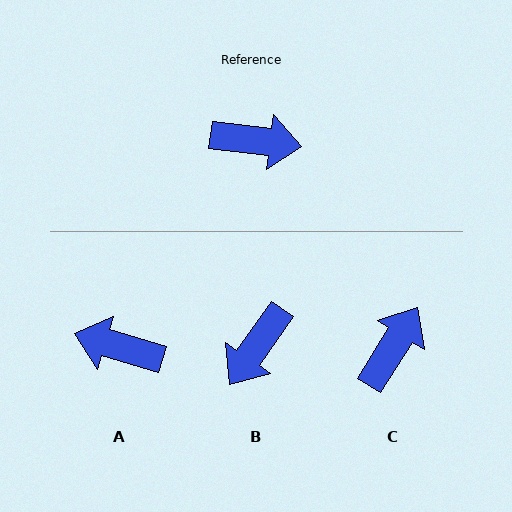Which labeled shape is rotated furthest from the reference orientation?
A, about 170 degrees away.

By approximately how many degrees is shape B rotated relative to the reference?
Approximately 118 degrees clockwise.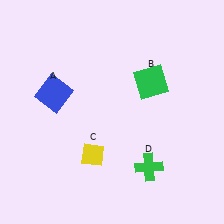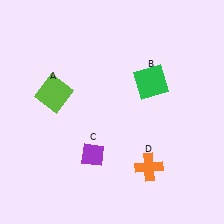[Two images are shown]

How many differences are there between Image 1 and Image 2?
There are 3 differences between the two images.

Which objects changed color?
A changed from blue to lime. C changed from yellow to purple. D changed from green to orange.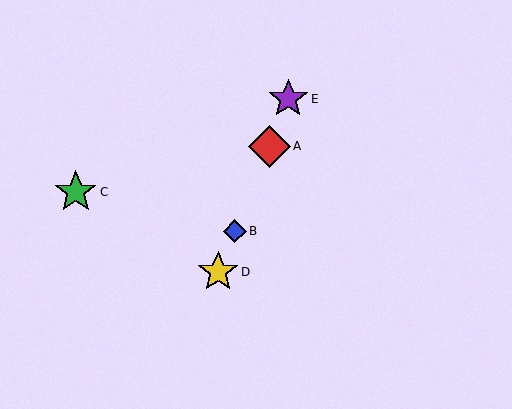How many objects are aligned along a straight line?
4 objects (A, B, D, E) are aligned along a straight line.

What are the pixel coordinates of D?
Object D is at (218, 272).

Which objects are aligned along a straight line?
Objects A, B, D, E are aligned along a straight line.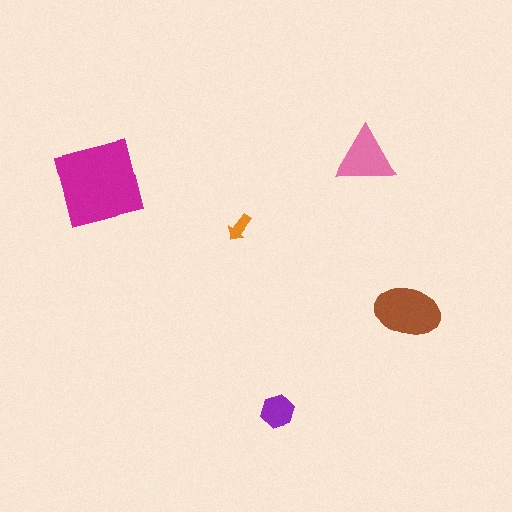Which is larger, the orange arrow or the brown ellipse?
The brown ellipse.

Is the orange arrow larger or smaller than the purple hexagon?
Smaller.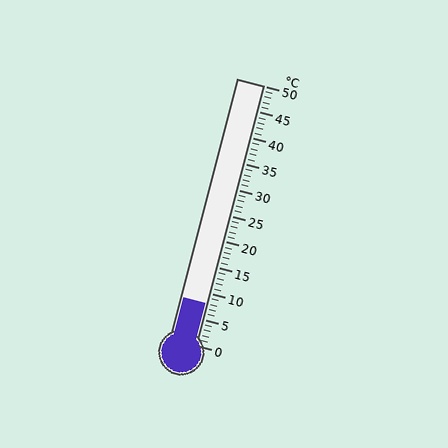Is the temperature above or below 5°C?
The temperature is above 5°C.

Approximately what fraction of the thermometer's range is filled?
The thermometer is filled to approximately 15% of its range.